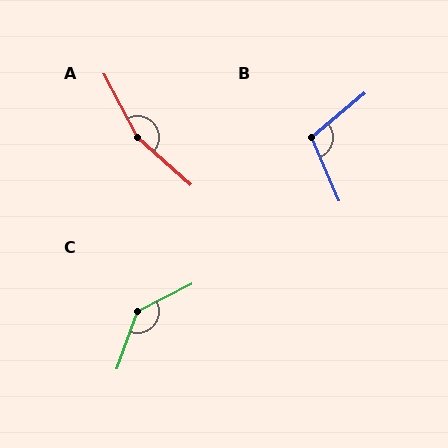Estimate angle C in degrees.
Approximately 136 degrees.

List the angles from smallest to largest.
B (107°), C (136°), A (159°).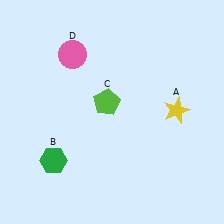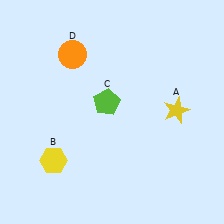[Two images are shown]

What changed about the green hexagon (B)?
In Image 1, B is green. In Image 2, it changed to yellow.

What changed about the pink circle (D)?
In Image 1, D is pink. In Image 2, it changed to orange.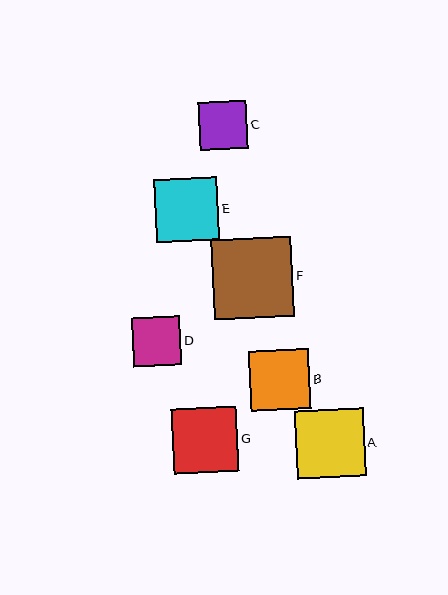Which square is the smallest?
Square D is the smallest with a size of approximately 49 pixels.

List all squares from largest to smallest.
From largest to smallest: F, A, G, E, B, C, D.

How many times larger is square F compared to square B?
Square F is approximately 1.3 times the size of square B.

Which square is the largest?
Square F is the largest with a size of approximately 80 pixels.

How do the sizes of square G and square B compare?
Square G and square B are approximately the same size.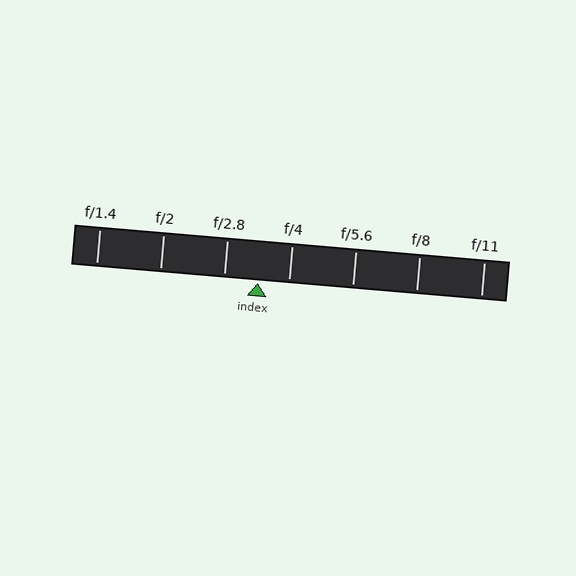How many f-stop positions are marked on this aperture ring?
There are 7 f-stop positions marked.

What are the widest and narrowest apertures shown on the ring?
The widest aperture shown is f/1.4 and the narrowest is f/11.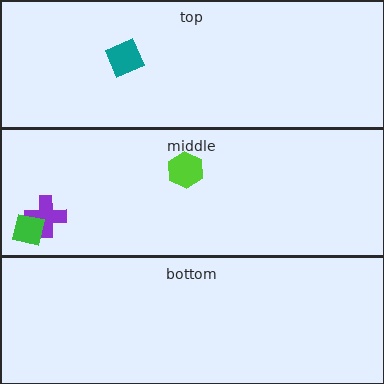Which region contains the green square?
The middle region.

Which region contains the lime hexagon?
The middle region.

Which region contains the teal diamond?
The top region.